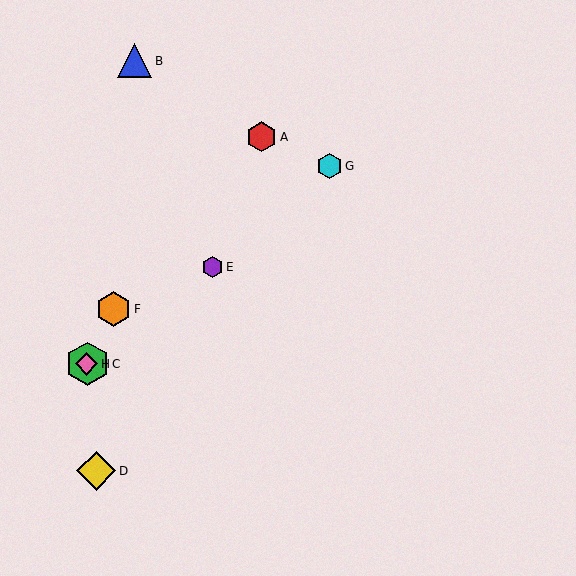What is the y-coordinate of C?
Object C is at y≈364.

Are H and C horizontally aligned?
Yes, both are at y≈364.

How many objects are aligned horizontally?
2 objects (C, H) are aligned horizontally.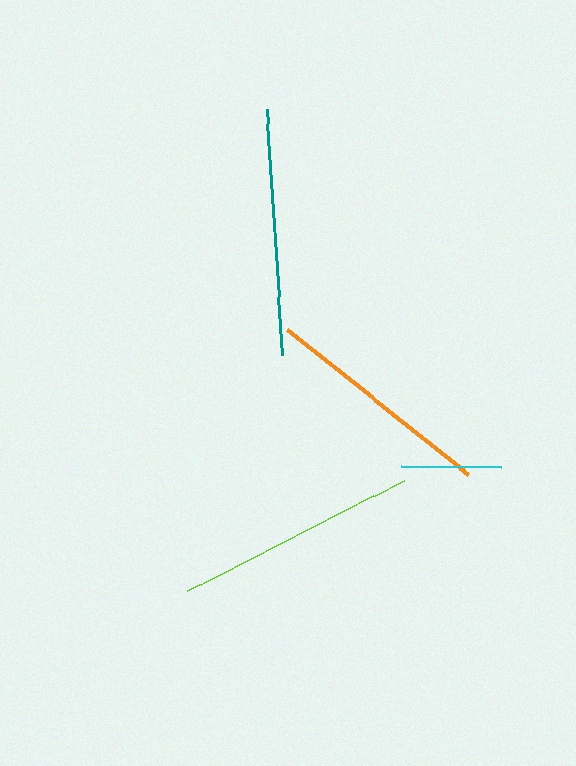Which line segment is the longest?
The teal line is the longest at approximately 246 pixels.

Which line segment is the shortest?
The cyan line is the shortest at approximately 100 pixels.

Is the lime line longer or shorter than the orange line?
The lime line is longer than the orange line.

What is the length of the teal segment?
The teal segment is approximately 246 pixels long.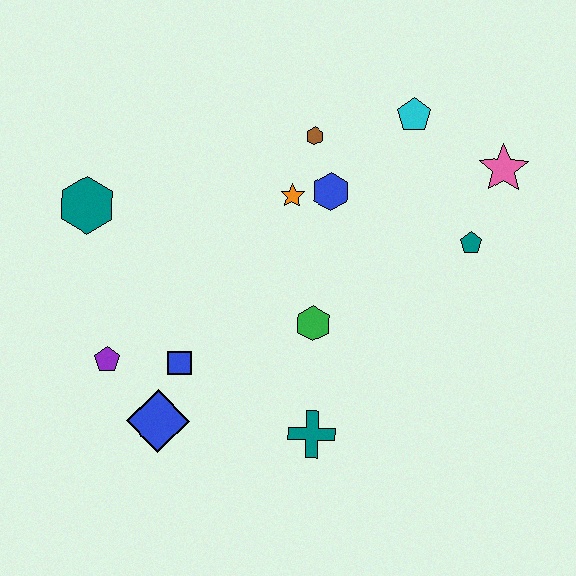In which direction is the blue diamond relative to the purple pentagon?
The blue diamond is below the purple pentagon.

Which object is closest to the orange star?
The blue hexagon is closest to the orange star.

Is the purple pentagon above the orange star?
No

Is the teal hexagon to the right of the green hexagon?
No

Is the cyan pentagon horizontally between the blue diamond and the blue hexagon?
No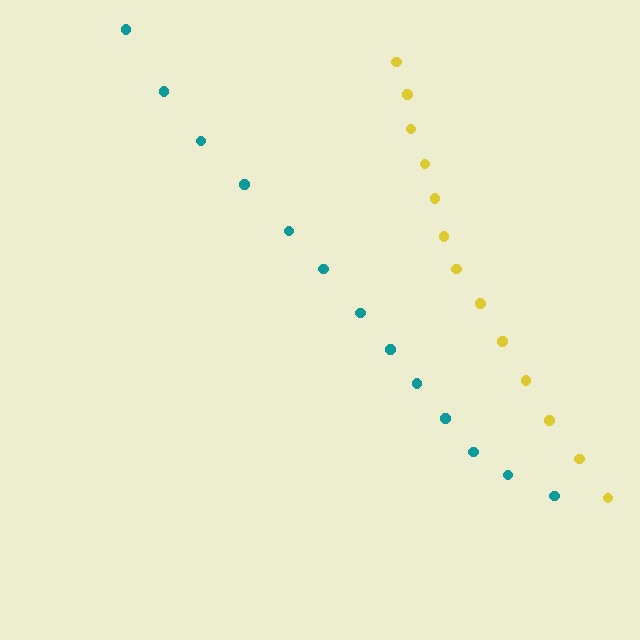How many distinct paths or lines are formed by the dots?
There are 2 distinct paths.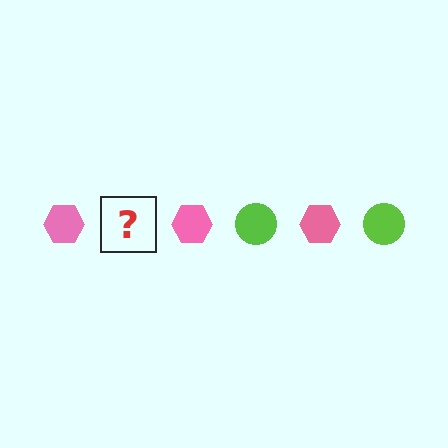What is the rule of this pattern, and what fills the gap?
The rule is that the pattern alternates between pink hexagon and lime circle. The gap should be filled with a lime circle.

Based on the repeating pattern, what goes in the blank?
The blank should be a lime circle.